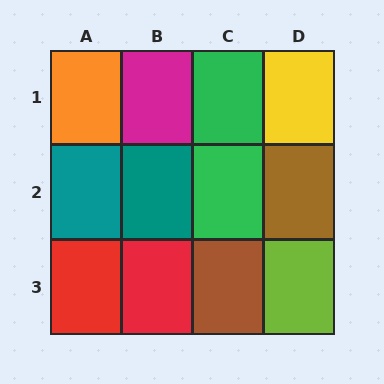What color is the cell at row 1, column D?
Yellow.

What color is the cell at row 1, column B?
Magenta.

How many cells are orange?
1 cell is orange.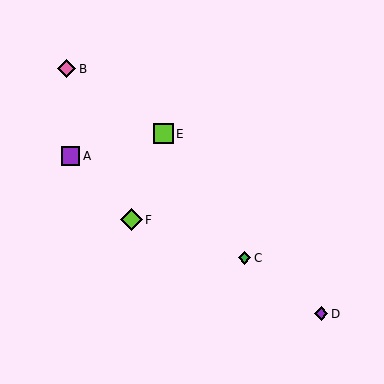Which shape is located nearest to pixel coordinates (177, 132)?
The lime square (labeled E) at (163, 134) is nearest to that location.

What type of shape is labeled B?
Shape B is a pink diamond.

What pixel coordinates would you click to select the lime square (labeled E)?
Click at (163, 134) to select the lime square E.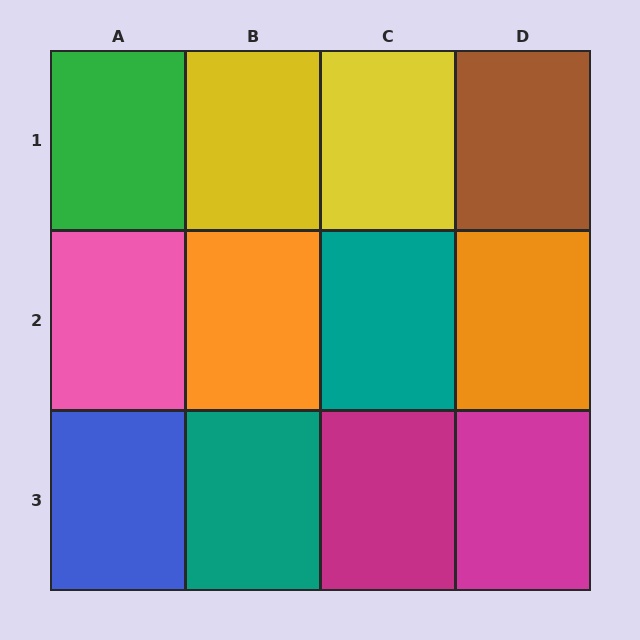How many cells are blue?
1 cell is blue.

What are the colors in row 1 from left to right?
Green, yellow, yellow, brown.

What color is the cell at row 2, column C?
Teal.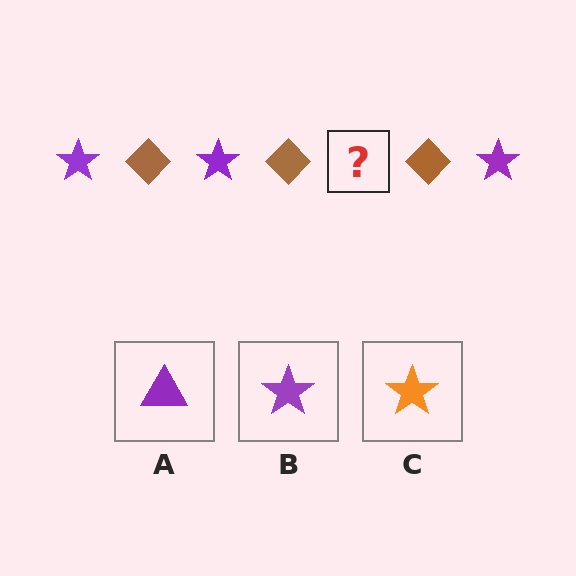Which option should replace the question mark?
Option B.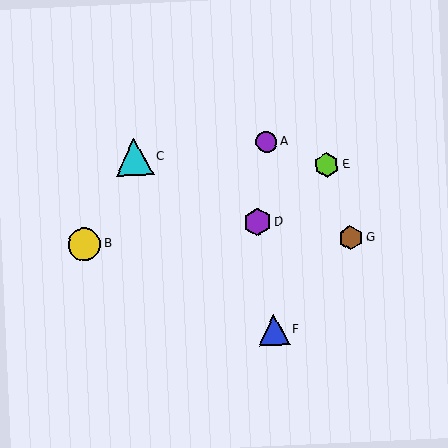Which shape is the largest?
The cyan triangle (labeled C) is the largest.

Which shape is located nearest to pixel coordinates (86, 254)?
The yellow circle (labeled B) at (84, 244) is nearest to that location.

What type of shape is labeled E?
Shape E is a lime hexagon.